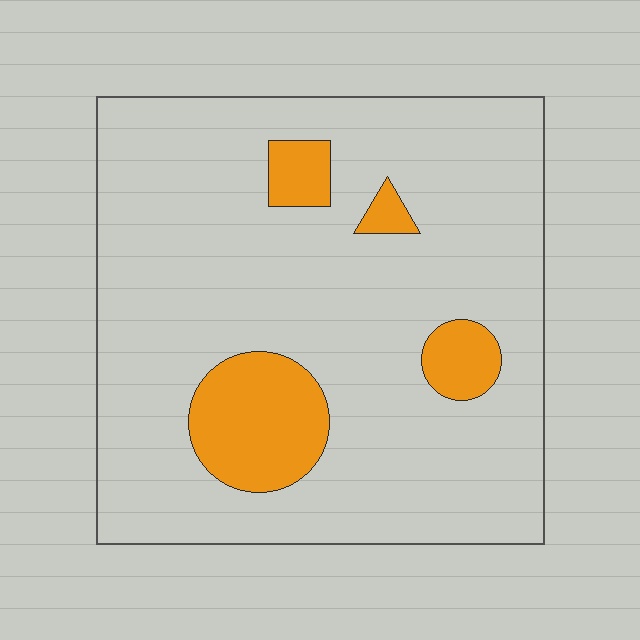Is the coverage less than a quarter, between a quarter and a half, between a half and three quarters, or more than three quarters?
Less than a quarter.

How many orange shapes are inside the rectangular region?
4.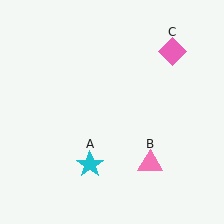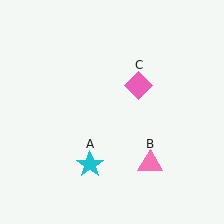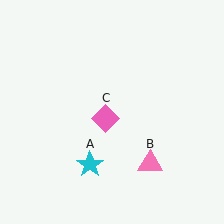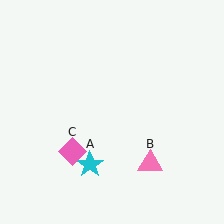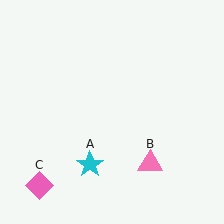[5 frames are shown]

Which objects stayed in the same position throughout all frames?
Cyan star (object A) and pink triangle (object B) remained stationary.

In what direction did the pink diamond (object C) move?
The pink diamond (object C) moved down and to the left.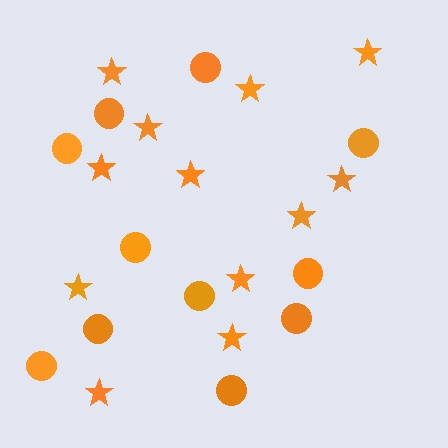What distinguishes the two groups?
There are 2 groups: one group of stars (12) and one group of circles (11).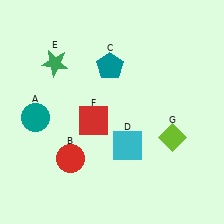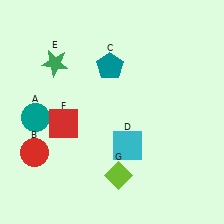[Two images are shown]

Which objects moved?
The objects that moved are: the red circle (B), the red square (F), the lime diamond (G).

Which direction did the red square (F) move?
The red square (F) moved left.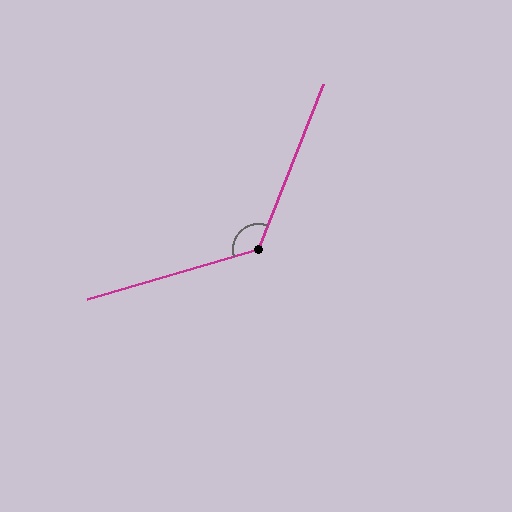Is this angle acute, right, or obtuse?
It is obtuse.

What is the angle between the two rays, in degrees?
Approximately 128 degrees.